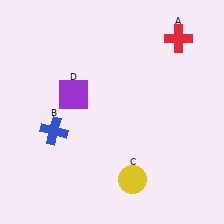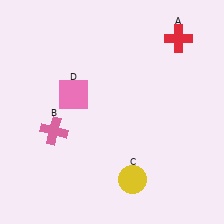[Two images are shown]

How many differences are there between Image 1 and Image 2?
There are 2 differences between the two images.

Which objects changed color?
B changed from blue to pink. D changed from purple to pink.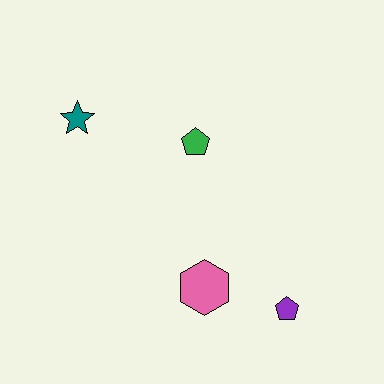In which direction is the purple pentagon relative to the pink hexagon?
The purple pentagon is to the right of the pink hexagon.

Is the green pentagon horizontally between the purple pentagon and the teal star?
Yes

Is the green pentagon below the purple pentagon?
No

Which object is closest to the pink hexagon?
The purple pentagon is closest to the pink hexagon.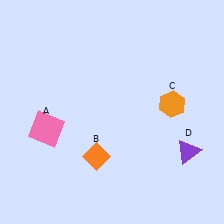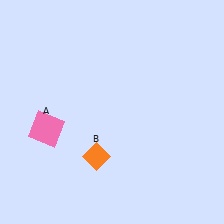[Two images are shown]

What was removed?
The purple triangle (D), the orange hexagon (C) were removed in Image 2.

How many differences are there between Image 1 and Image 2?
There are 2 differences between the two images.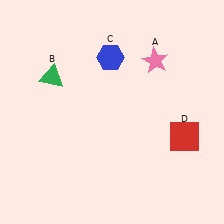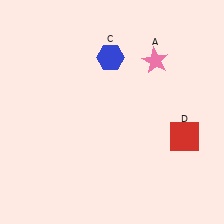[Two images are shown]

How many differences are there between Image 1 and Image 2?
There is 1 difference between the two images.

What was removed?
The green triangle (B) was removed in Image 2.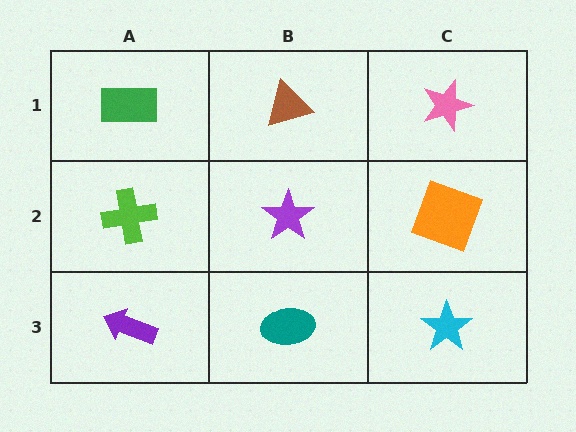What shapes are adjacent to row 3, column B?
A purple star (row 2, column B), a purple arrow (row 3, column A), a cyan star (row 3, column C).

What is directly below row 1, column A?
A lime cross.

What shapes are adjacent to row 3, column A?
A lime cross (row 2, column A), a teal ellipse (row 3, column B).